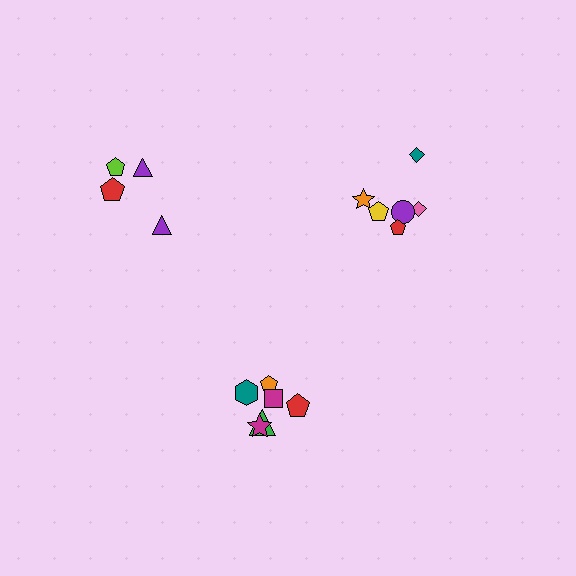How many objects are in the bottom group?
There are 6 objects.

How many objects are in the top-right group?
There are 6 objects.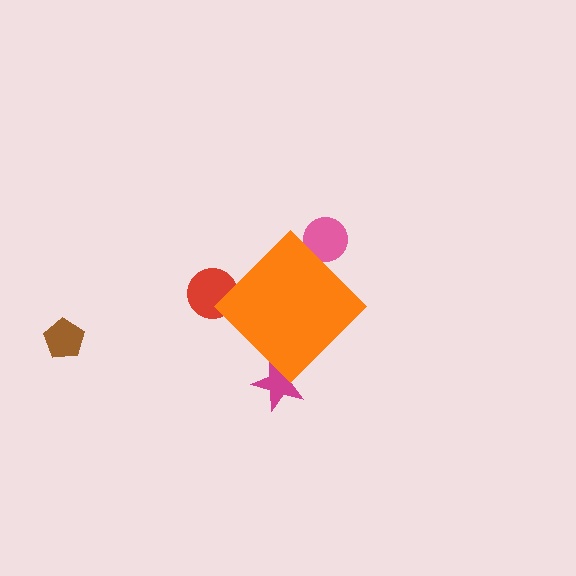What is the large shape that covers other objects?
An orange diamond.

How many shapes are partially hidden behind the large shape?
3 shapes are partially hidden.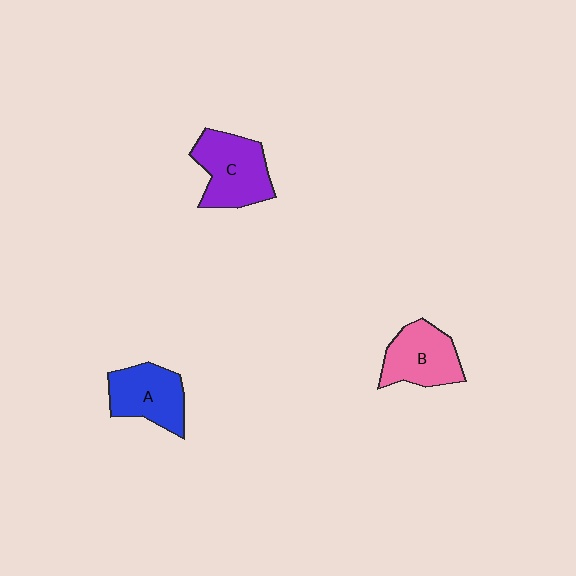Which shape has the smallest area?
Shape A (blue).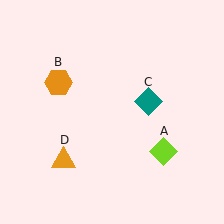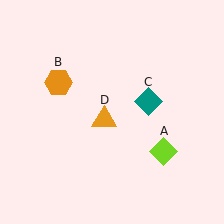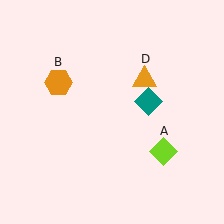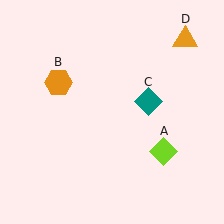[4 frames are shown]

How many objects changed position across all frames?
1 object changed position: orange triangle (object D).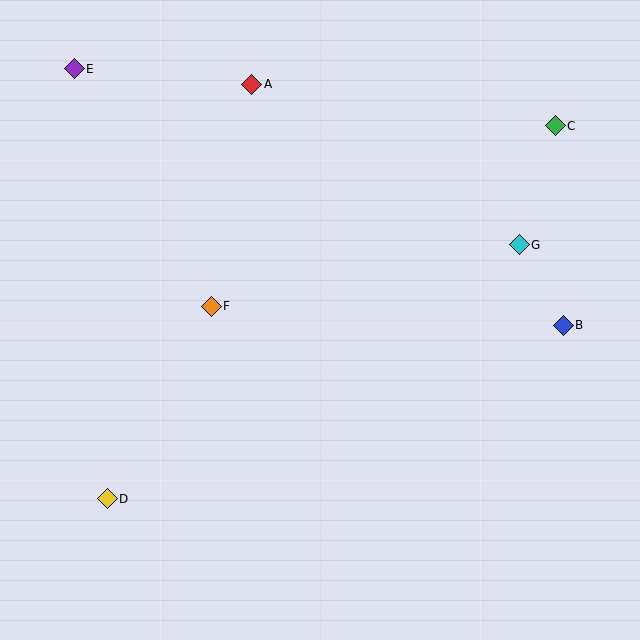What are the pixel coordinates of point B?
Point B is at (563, 325).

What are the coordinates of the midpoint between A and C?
The midpoint between A and C is at (404, 105).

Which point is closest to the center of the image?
Point F at (211, 306) is closest to the center.